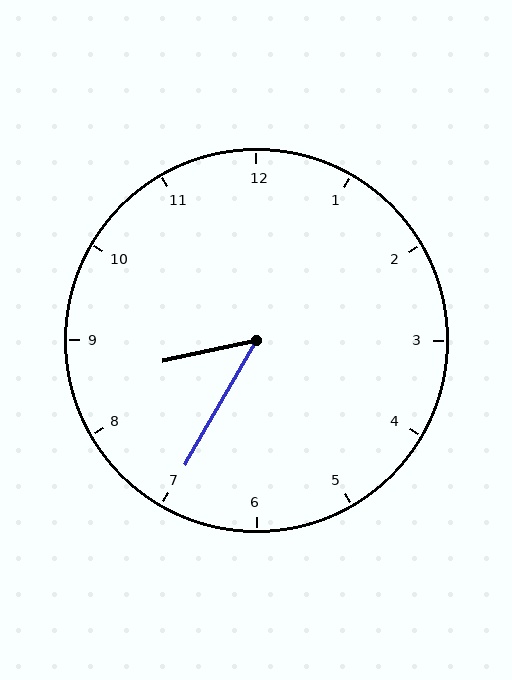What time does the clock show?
8:35.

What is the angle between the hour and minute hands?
Approximately 48 degrees.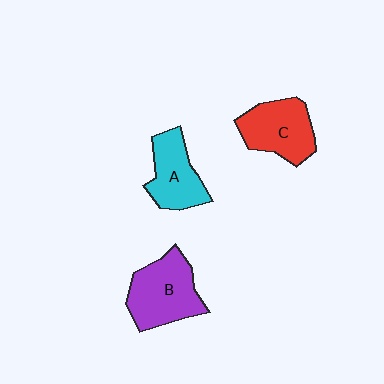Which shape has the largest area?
Shape B (purple).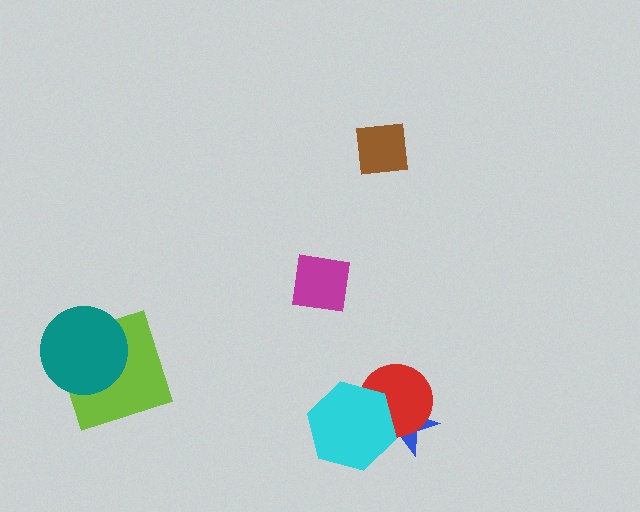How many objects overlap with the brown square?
0 objects overlap with the brown square.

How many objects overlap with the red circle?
2 objects overlap with the red circle.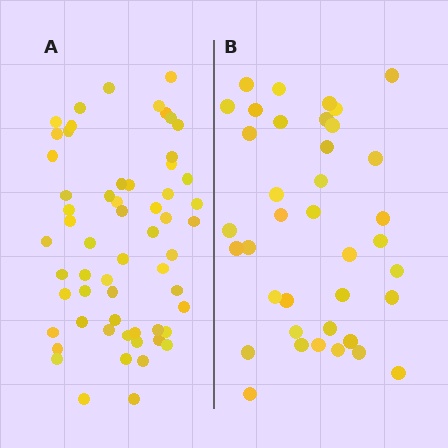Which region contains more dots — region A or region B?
Region A (the left region) has more dots.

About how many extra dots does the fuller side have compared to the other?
Region A has approximately 20 more dots than region B.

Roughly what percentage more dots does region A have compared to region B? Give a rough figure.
About 55% more.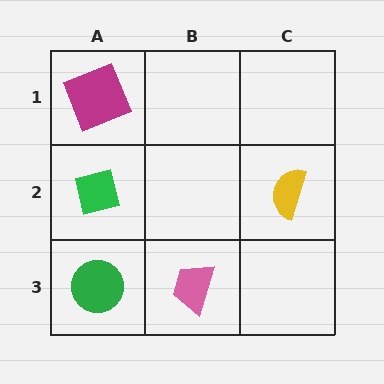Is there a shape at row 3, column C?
No, that cell is empty.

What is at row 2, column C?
A yellow semicircle.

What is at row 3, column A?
A green circle.